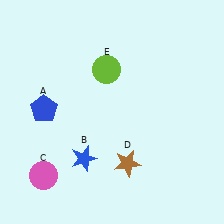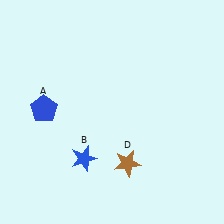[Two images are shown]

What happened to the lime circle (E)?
The lime circle (E) was removed in Image 2. It was in the top-left area of Image 1.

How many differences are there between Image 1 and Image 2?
There are 2 differences between the two images.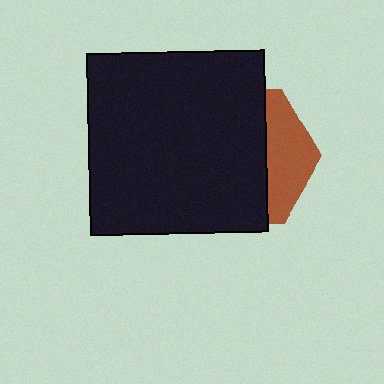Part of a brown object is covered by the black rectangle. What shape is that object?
It is a hexagon.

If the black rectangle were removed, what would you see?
You would see the complete brown hexagon.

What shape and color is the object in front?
The object in front is a black rectangle.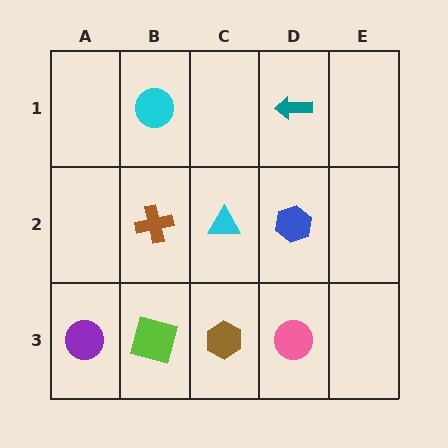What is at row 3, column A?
A purple circle.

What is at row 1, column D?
A teal arrow.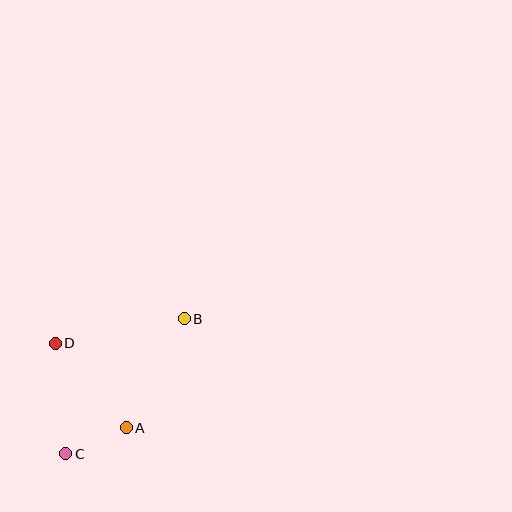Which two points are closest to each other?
Points A and C are closest to each other.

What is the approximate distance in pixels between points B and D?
The distance between B and D is approximately 131 pixels.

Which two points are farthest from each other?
Points B and C are farthest from each other.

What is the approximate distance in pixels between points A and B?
The distance between A and B is approximately 124 pixels.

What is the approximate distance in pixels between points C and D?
The distance between C and D is approximately 111 pixels.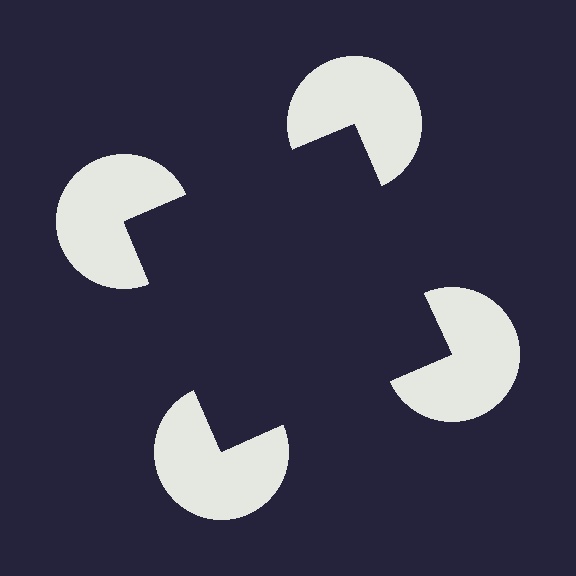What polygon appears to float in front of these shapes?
An illusory square — its edges are inferred from the aligned wedge cuts in the pac-man discs, not physically drawn.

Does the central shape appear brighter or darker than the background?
It typically appears slightly darker than the background, even though no actual brightness change is drawn.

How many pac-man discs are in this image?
There are 4 — one at each vertex of the illusory square.